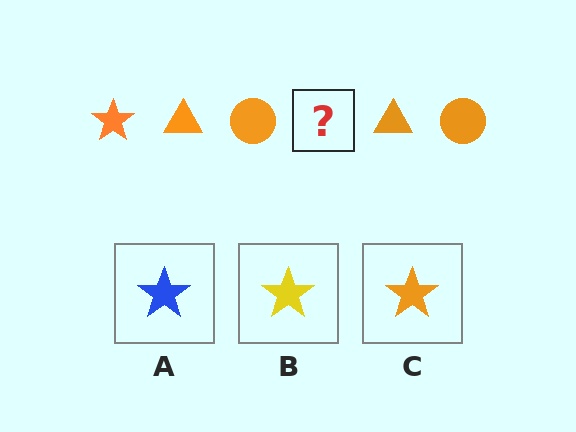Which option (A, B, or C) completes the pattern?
C.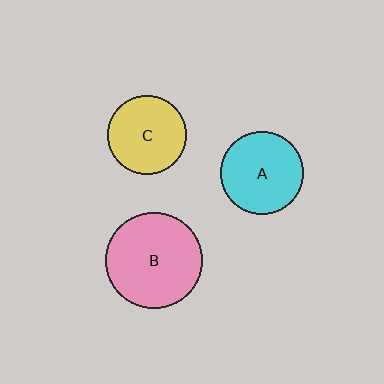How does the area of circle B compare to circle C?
Approximately 1.5 times.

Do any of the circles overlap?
No, none of the circles overlap.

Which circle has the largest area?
Circle B (pink).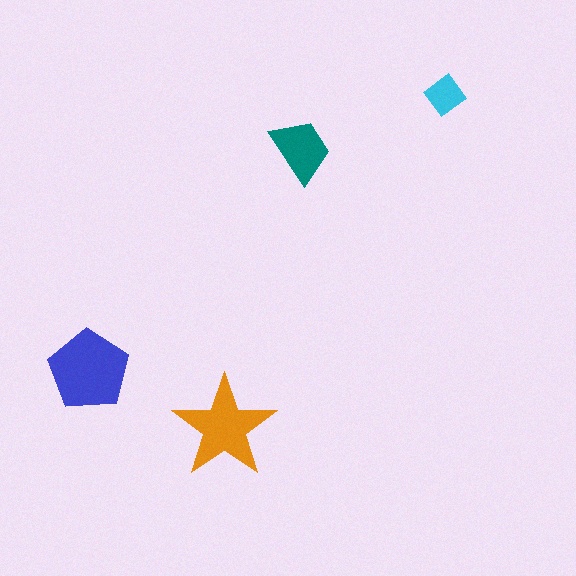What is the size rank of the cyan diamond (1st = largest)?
4th.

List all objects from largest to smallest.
The blue pentagon, the orange star, the teal trapezoid, the cyan diamond.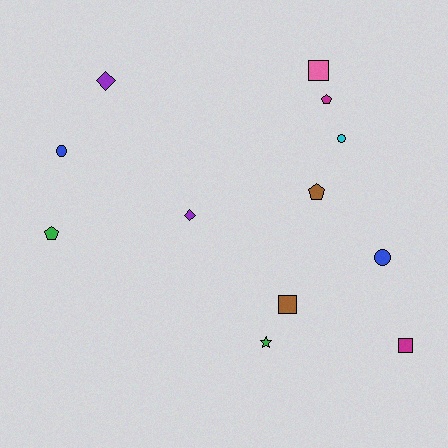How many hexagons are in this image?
There are no hexagons.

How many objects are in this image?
There are 12 objects.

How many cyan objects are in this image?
There is 1 cyan object.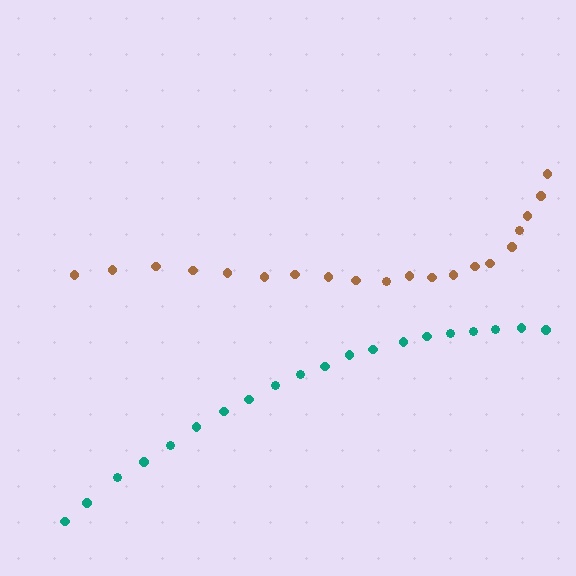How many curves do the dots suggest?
There are 2 distinct paths.